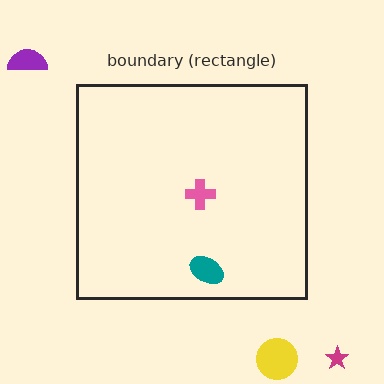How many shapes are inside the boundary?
2 inside, 3 outside.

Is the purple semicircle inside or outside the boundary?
Outside.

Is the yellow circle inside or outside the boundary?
Outside.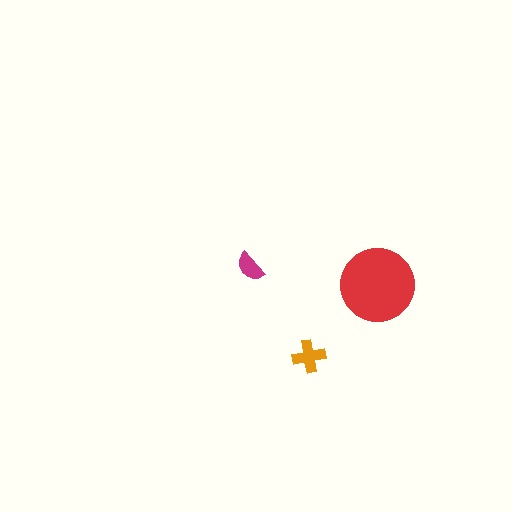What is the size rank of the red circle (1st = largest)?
1st.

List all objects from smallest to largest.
The magenta semicircle, the orange cross, the red circle.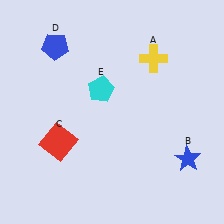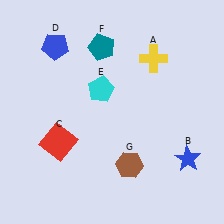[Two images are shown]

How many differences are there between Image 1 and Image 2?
There are 2 differences between the two images.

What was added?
A teal pentagon (F), a brown hexagon (G) were added in Image 2.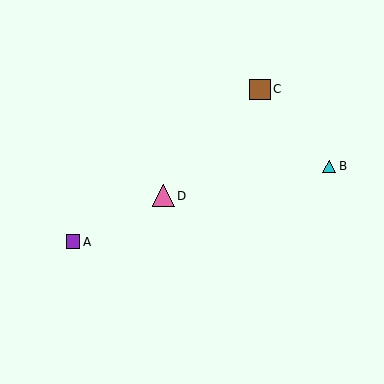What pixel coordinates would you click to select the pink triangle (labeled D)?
Click at (164, 196) to select the pink triangle D.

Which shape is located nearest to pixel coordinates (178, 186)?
The pink triangle (labeled D) at (164, 196) is nearest to that location.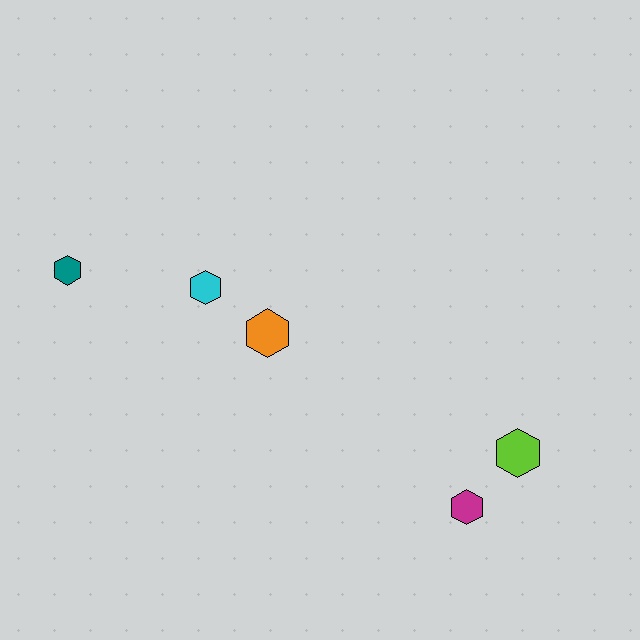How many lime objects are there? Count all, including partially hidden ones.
There is 1 lime object.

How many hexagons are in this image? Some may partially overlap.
There are 5 hexagons.